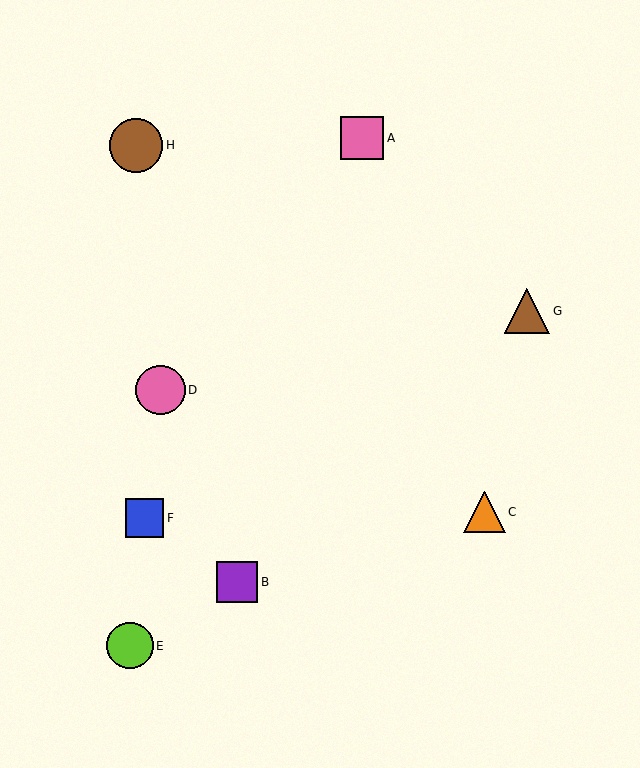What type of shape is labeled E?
Shape E is a lime circle.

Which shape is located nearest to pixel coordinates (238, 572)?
The purple square (labeled B) at (237, 582) is nearest to that location.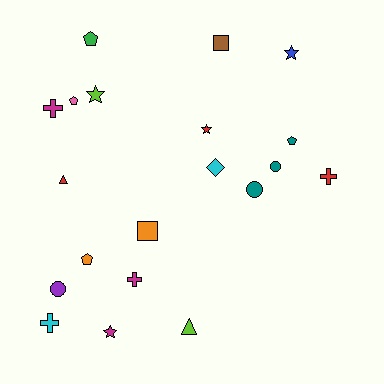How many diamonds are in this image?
There is 1 diamond.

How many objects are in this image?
There are 20 objects.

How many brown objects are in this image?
There is 1 brown object.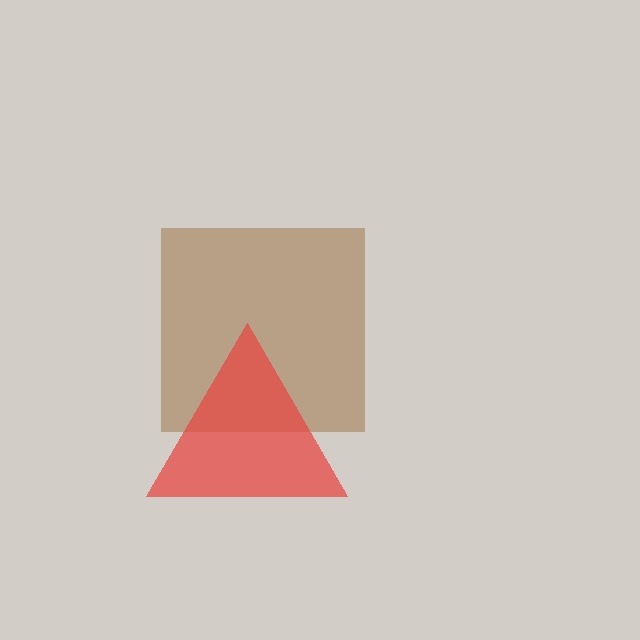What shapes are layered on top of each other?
The layered shapes are: a brown square, a red triangle.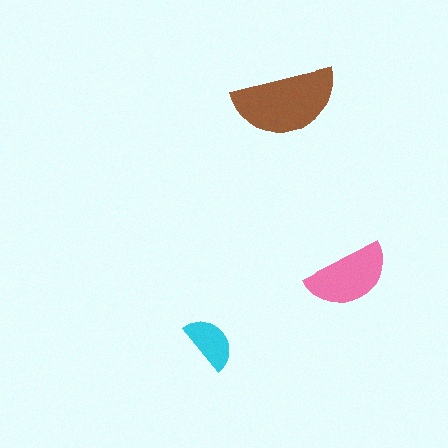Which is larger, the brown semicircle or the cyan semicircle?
The brown one.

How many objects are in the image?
There are 3 objects in the image.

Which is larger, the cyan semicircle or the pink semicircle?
The pink one.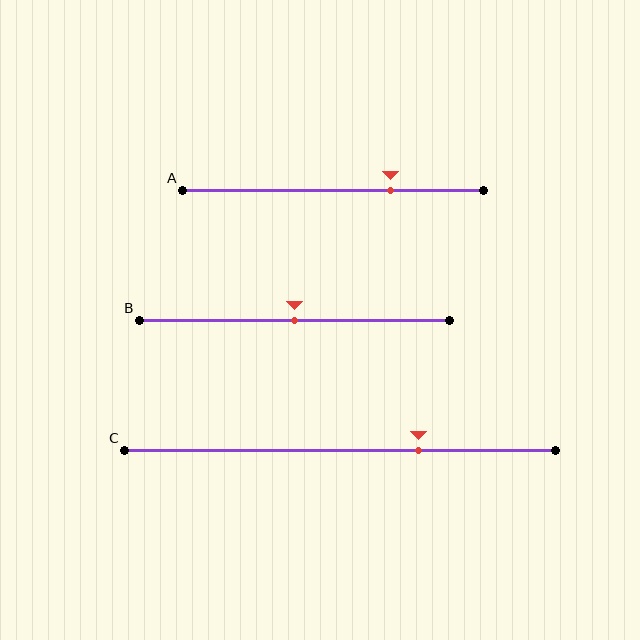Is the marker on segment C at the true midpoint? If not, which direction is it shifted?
No, the marker on segment C is shifted to the right by about 18% of the segment length.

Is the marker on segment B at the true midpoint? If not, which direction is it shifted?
Yes, the marker on segment B is at the true midpoint.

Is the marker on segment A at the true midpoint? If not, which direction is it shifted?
No, the marker on segment A is shifted to the right by about 19% of the segment length.